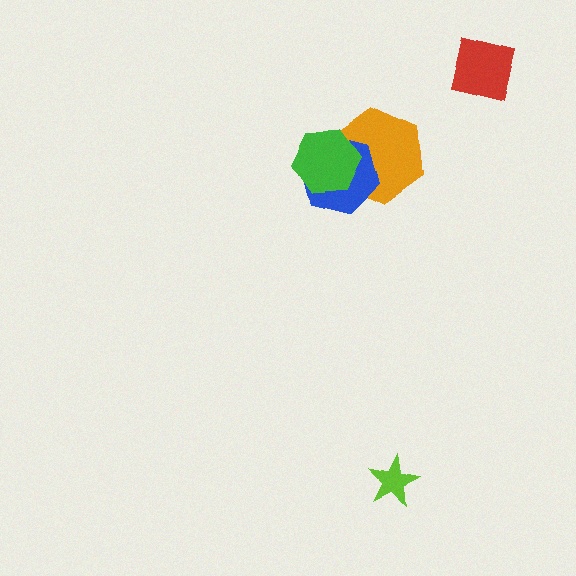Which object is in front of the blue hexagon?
The green hexagon is in front of the blue hexagon.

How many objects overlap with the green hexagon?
2 objects overlap with the green hexagon.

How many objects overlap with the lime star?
0 objects overlap with the lime star.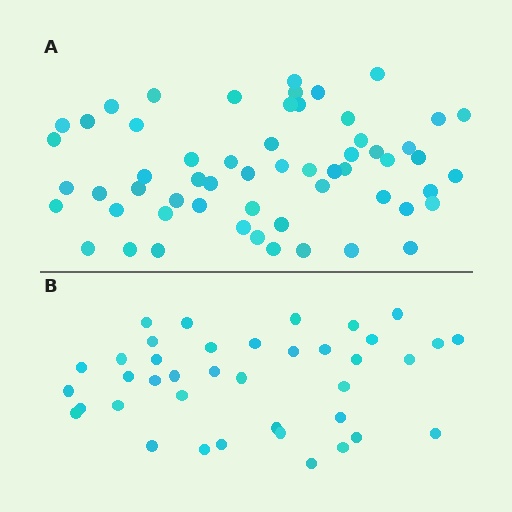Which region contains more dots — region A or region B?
Region A (the top region) has more dots.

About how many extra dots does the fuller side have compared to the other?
Region A has approximately 20 more dots than region B.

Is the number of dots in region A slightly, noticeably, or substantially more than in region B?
Region A has substantially more. The ratio is roughly 1.5 to 1.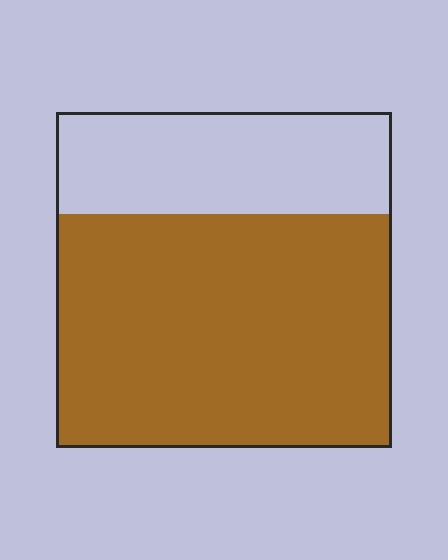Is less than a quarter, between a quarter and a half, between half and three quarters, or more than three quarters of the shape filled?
Between half and three quarters.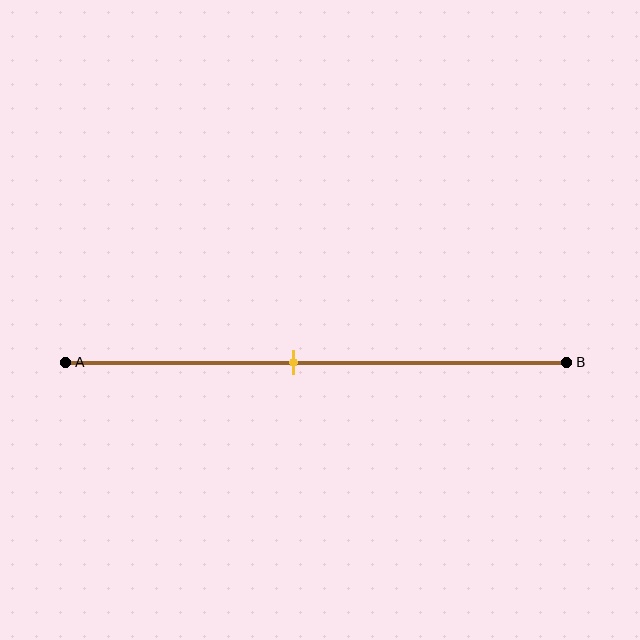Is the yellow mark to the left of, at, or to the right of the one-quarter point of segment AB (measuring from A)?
The yellow mark is to the right of the one-quarter point of segment AB.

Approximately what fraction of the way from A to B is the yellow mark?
The yellow mark is approximately 45% of the way from A to B.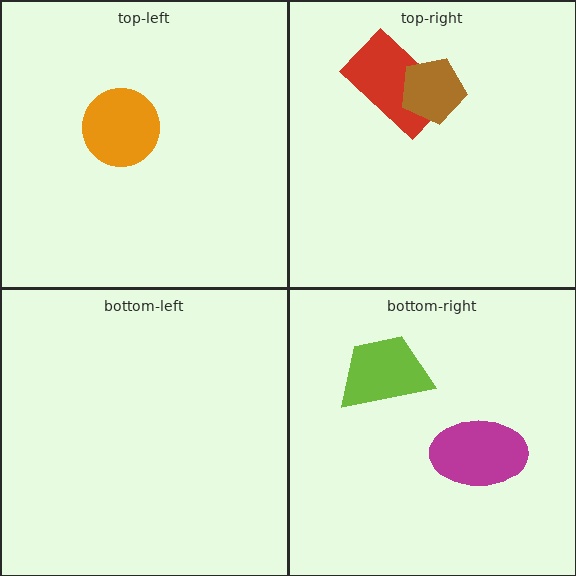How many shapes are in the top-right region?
2.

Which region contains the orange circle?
The top-left region.